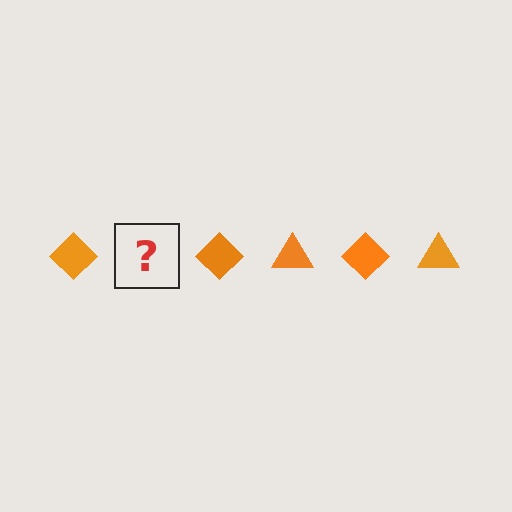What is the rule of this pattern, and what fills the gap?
The rule is that the pattern cycles through diamond, triangle shapes in orange. The gap should be filled with an orange triangle.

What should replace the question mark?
The question mark should be replaced with an orange triangle.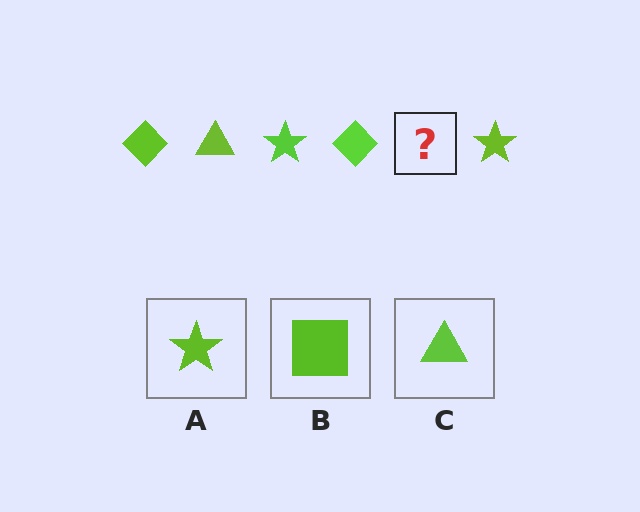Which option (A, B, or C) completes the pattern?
C.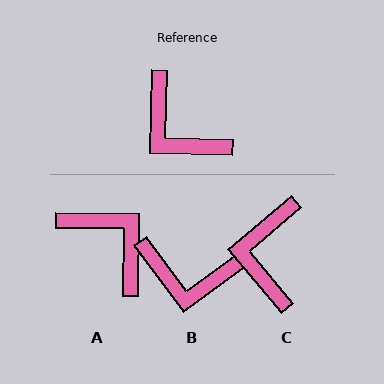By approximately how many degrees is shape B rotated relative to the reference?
Approximately 38 degrees counter-clockwise.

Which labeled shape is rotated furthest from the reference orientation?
A, about 179 degrees away.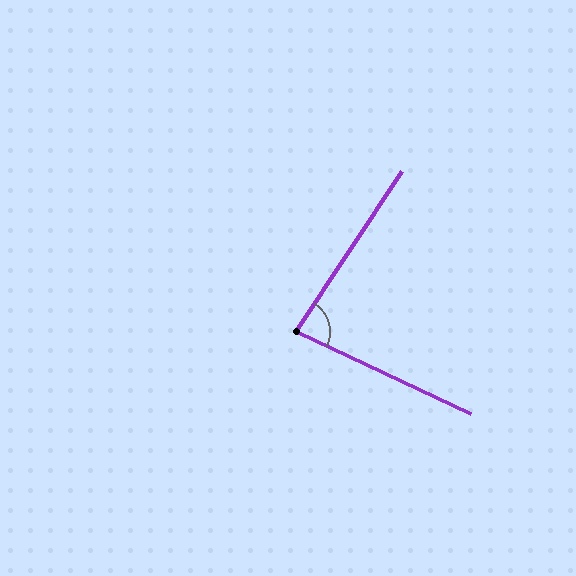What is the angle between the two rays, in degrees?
Approximately 82 degrees.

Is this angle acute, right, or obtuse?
It is acute.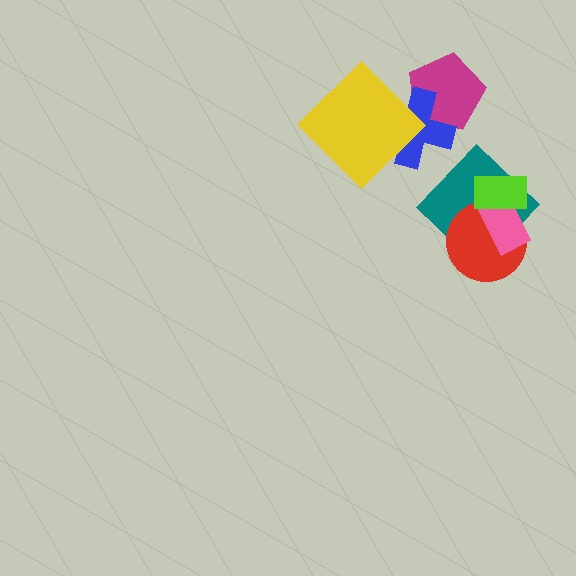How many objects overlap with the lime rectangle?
3 objects overlap with the lime rectangle.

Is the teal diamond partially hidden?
Yes, it is partially covered by another shape.